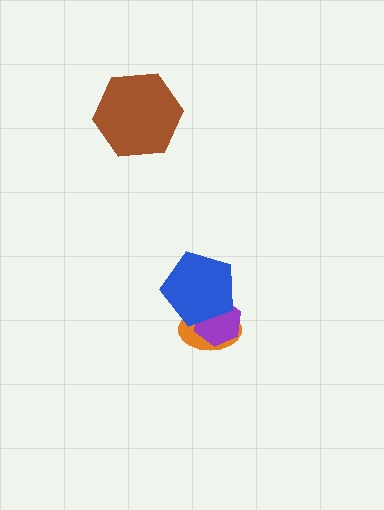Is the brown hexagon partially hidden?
No, no other shape covers it.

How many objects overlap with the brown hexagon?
0 objects overlap with the brown hexagon.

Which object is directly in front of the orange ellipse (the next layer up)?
The purple hexagon is directly in front of the orange ellipse.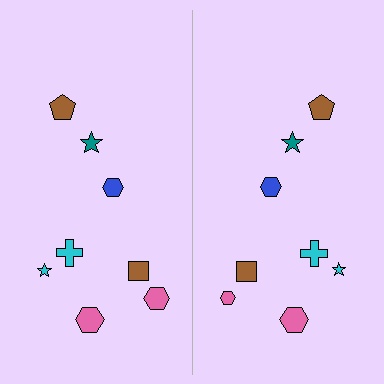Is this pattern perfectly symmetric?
No, the pattern is not perfectly symmetric. The pink hexagon on the right side has a different size than its mirror counterpart.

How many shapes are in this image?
There are 16 shapes in this image.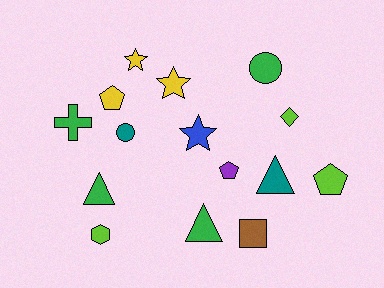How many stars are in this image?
There are 3 stars.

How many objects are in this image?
There are 15 objects.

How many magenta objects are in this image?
There are no magenta objects.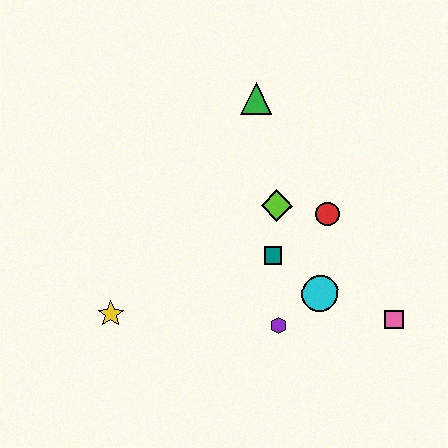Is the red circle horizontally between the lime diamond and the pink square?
Yes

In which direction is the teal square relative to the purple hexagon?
The teal square is above the purple hexagon.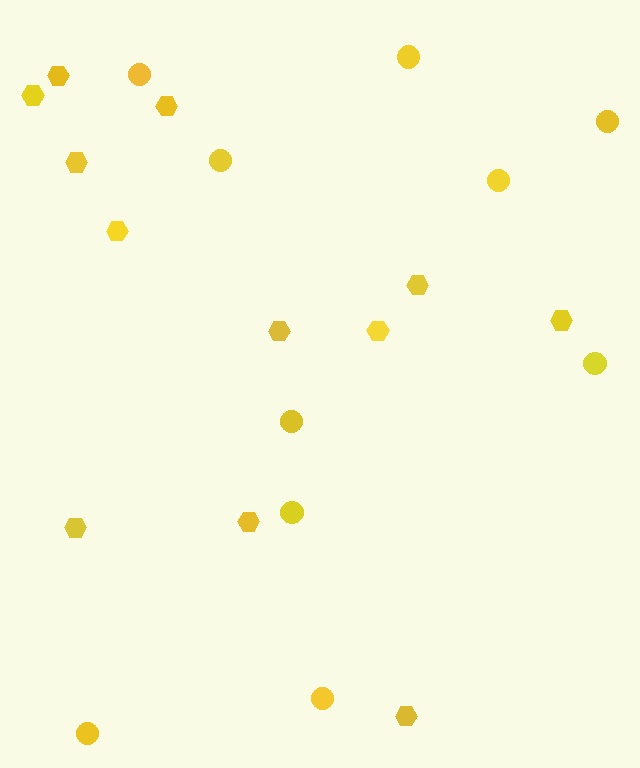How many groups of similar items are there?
There are 2 groups: one group of circles (10) and one group of hexagons (12).